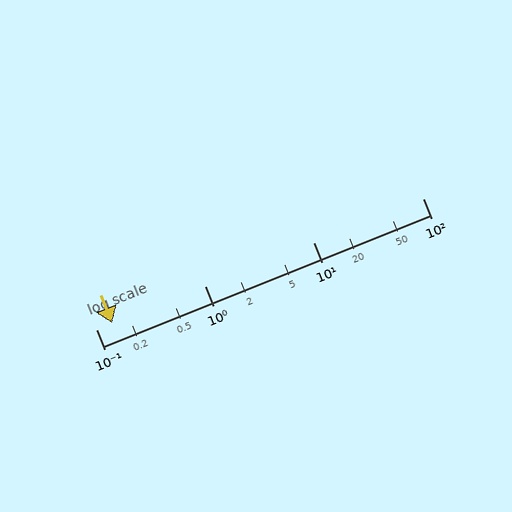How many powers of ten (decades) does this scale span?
The scale spans 3 decades, from 0.1 to 100.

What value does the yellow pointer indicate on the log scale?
The pointer indicates approximately 0.14.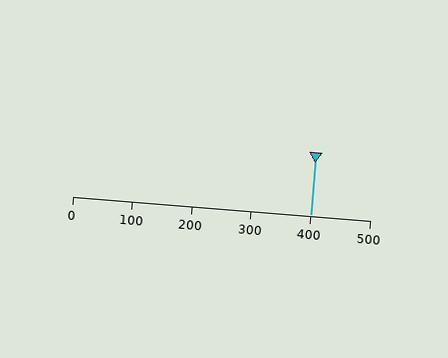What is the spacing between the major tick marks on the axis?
The major ticks are spaced 100 apart.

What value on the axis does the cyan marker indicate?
The marker indicates approximately 400.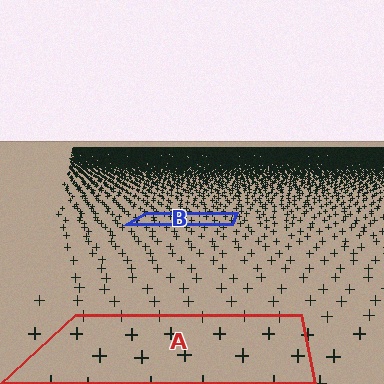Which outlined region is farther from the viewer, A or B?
Region B is farther from the viewer — the texture elements inside it appear smaller and more densely packed.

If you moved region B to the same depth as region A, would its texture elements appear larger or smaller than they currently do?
They would appear larger. At a closer depth, the same texture elements are projected at a bigger on-screen size.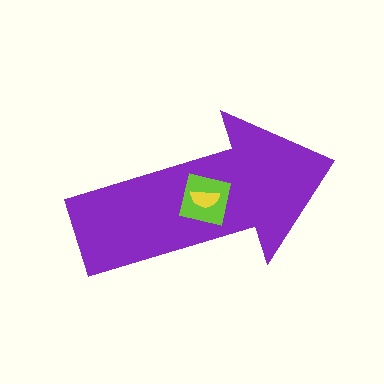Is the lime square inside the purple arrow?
Yes.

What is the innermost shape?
The yellow semicircle.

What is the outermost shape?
The purple arrow.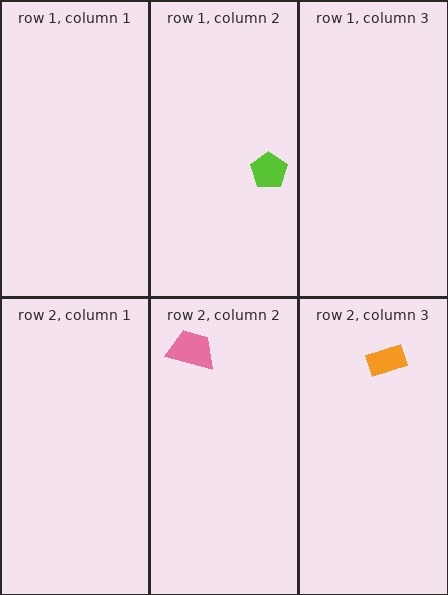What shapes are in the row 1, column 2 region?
The lime pentagon.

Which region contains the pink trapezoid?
The row 2, column 2 region.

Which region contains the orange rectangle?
The row 2, column 3 region.